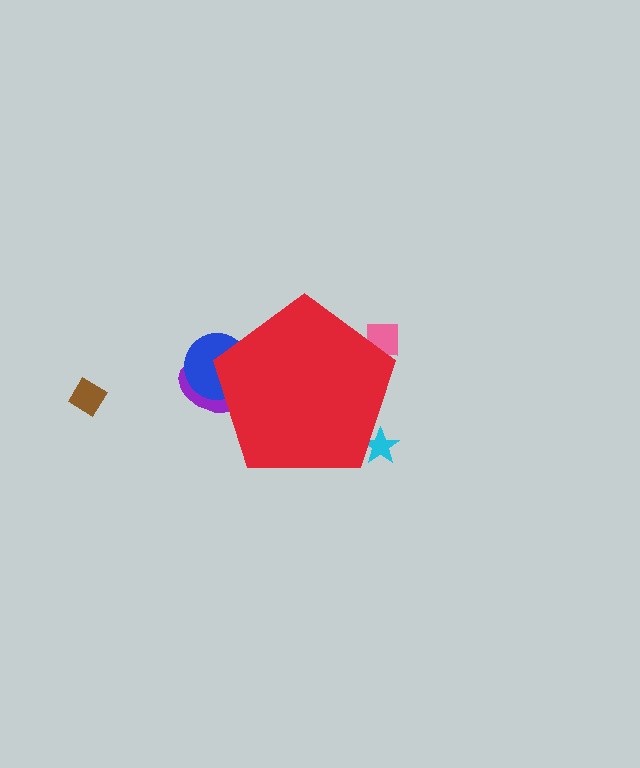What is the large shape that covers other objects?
A red pentagon.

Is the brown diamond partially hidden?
No, the brown diamond is fully visible.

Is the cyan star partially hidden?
Yes, the cyan star is partially hidden behind the red pentagon.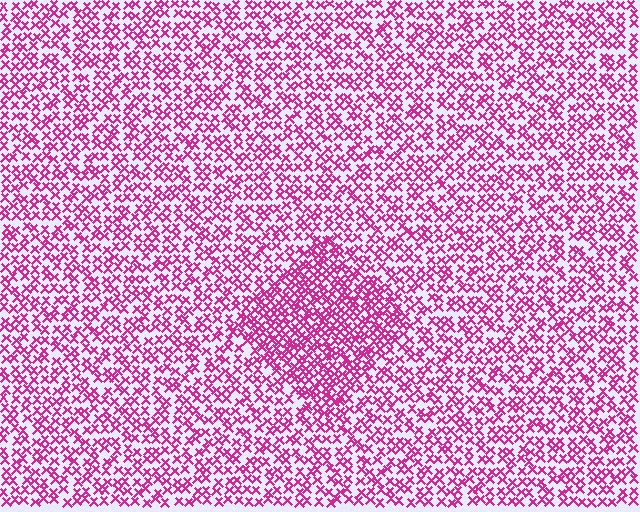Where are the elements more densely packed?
The elements are more densely packed inside the diamond boundary.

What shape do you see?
I see a diamond.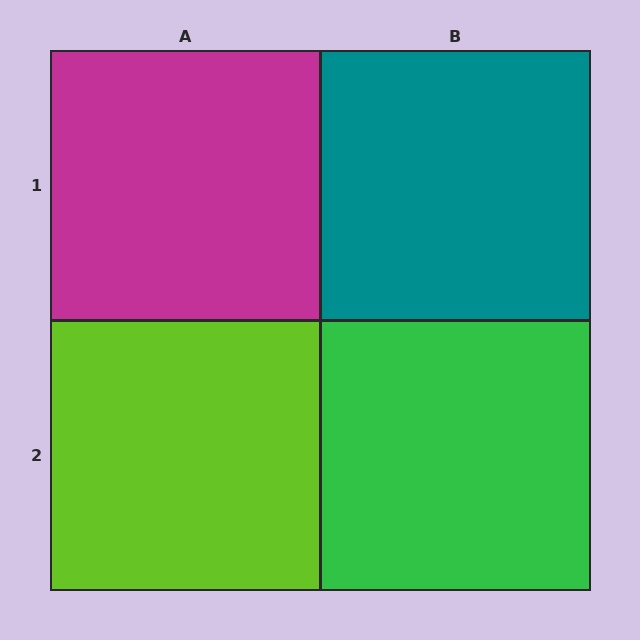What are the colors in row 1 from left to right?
Magenta, teal.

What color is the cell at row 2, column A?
Lime.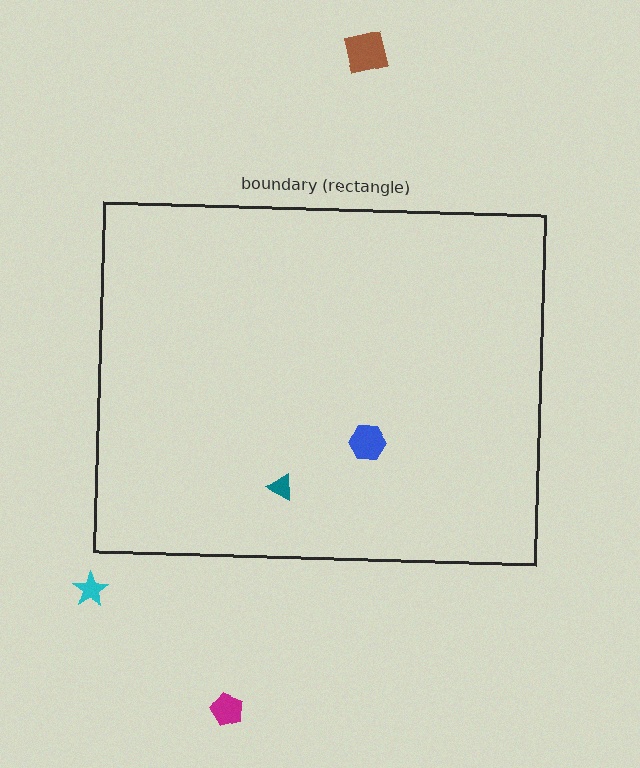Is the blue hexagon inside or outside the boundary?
Inside.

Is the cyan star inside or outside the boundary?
Outside.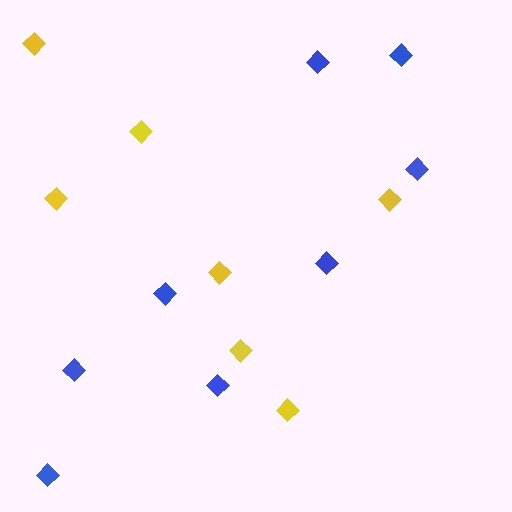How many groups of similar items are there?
There are 2 groups: one group of blue diamonds (8) and one group of yellow diamonds (7).